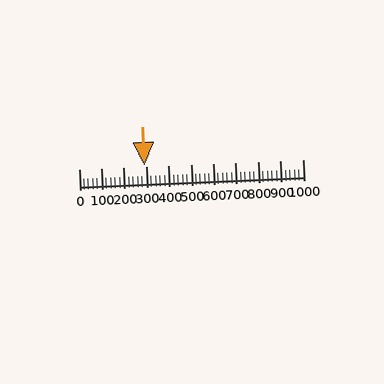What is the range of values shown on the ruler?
The ruler shows values from 0 to 1000.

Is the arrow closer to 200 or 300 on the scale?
The arrow is closer to 300.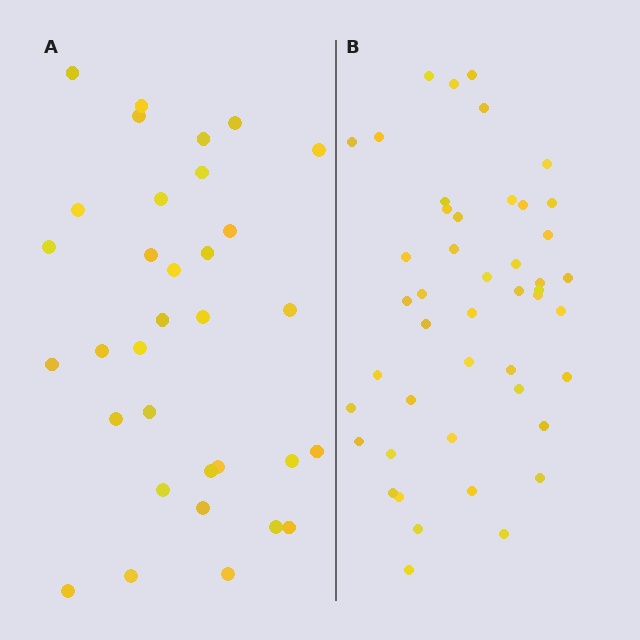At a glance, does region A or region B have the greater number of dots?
Region B (the right region) has more dots.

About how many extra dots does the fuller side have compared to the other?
Region B has approximately 15 more dots than region A.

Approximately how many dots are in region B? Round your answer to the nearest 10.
About 50 dots. (The exact count is 46, which rounds to 50.)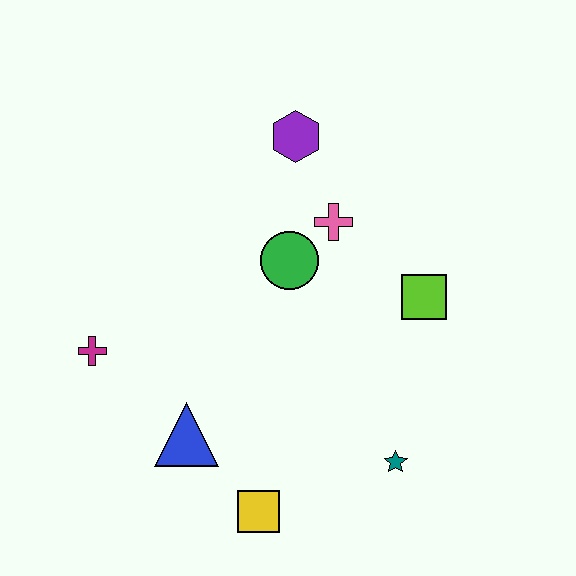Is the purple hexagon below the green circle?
No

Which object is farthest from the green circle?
The yellow square is farthest from the green circle.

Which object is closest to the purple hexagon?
The pink cross is closest to the purple hexagon.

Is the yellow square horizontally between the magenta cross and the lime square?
Yes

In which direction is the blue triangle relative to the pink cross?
The blue triangle is below the pink cross.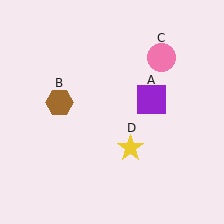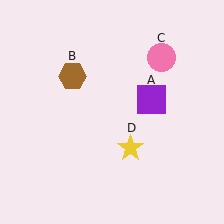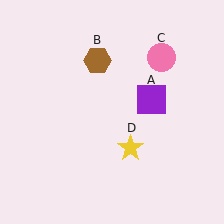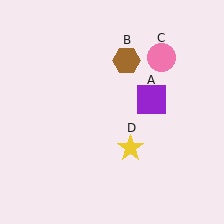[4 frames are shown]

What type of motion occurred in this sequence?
The brown hexagon (object B) rotated clockwise around the center of the scene.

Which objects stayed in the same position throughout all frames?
Purple square (object A) and pink circle (object C) and yellow star (object D) remained stationary.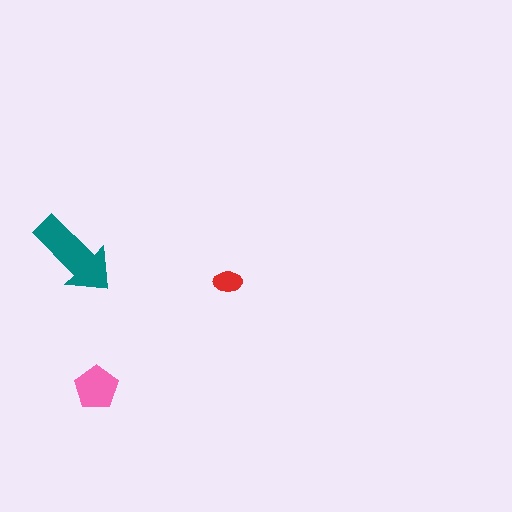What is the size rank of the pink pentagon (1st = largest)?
2nd.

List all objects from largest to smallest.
The teal arrow, the pink pentagon, the red ellipse.